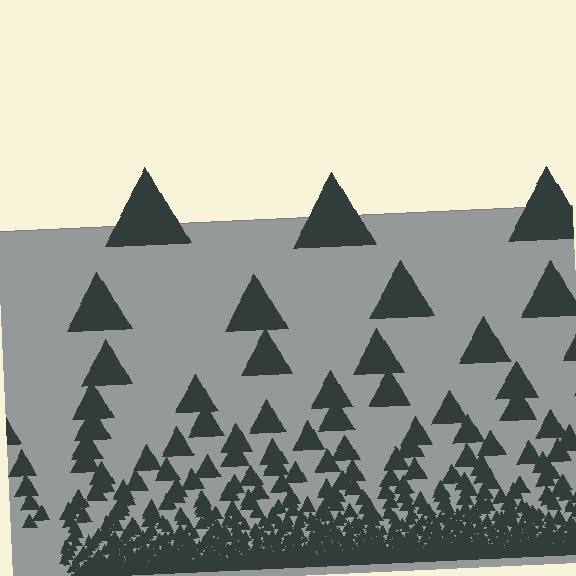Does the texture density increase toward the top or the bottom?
Density increases toward the bottom.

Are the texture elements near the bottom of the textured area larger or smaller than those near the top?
Smaller. The gradient is inverted — elements near the bottom are smaller and denser.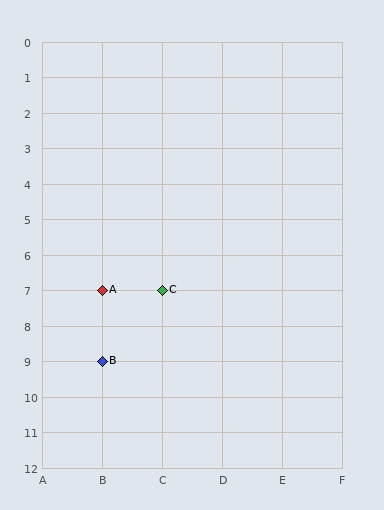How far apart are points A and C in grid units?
Points A and C are 1 column apart.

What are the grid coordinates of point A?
Point A is at grid coordinates (B, 7).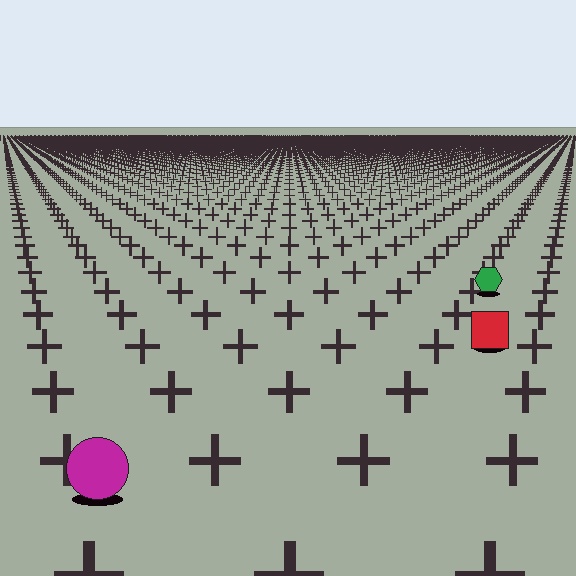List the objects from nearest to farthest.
From nearest to farthest: the magenta circle, the red square, the green hexagon.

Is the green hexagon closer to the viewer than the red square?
No. The red square is closer — you can tell from the texture gradient: the ground texture is coarser near it.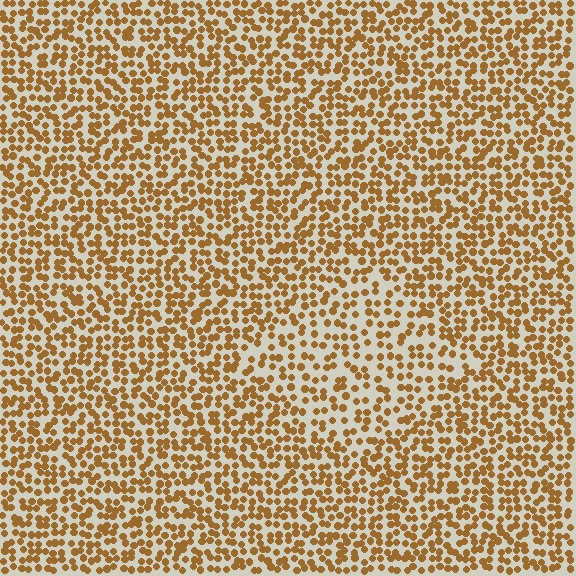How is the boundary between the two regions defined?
The boundary is defined by a change in element density (approximately 1.5x ratio). All elements are the same color, size, and shape.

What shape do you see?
I see a diamond.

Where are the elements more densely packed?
The elements are more densely packed outside the diamond boundary.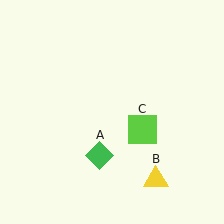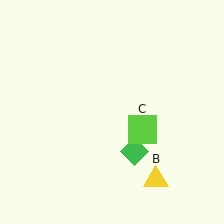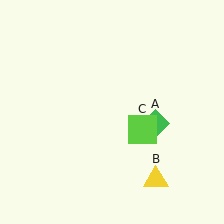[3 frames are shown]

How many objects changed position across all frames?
1 object changed position: green diamond (object A).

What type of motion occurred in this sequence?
The green diamond (object A) rotated counterclockwise around the center of the scene.